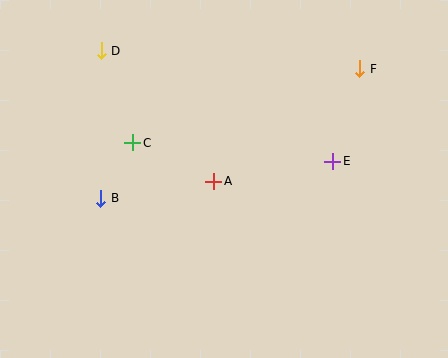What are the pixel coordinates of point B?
Point B is at (101, 198).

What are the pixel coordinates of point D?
Point D is at (101, 51).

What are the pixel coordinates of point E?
Point E is at (333, 161).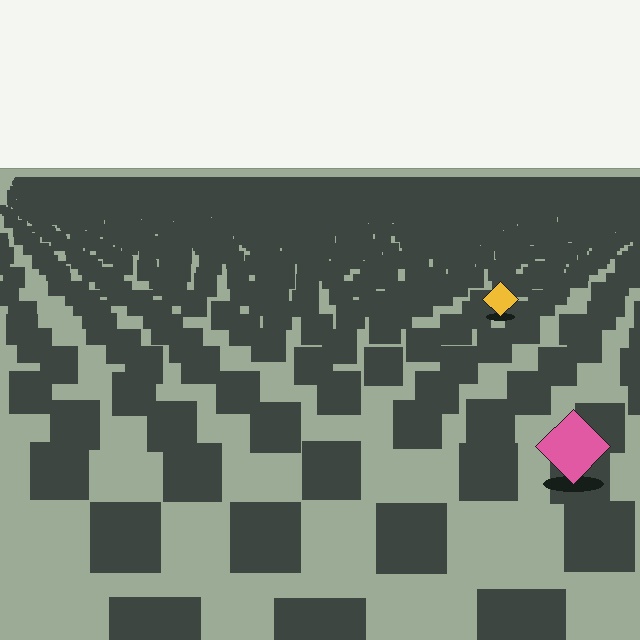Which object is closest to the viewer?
The pink diamond is closest. The texture marks near it are larger and more spread out.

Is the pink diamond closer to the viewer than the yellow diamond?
Yes. The pink diamond is closer — you can tell from the texture gradient: the ground texture is coarser near it.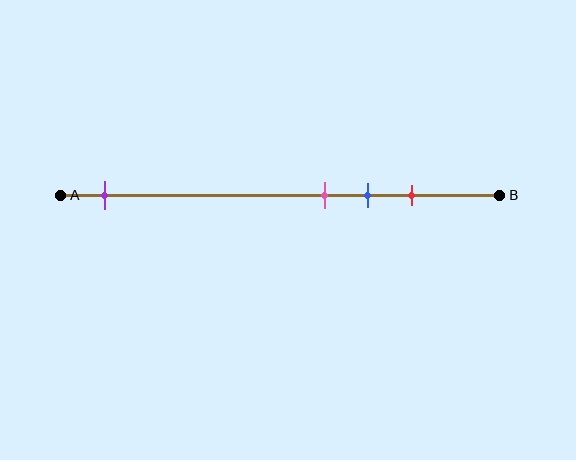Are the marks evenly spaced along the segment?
No, the marks are not evenly spaced.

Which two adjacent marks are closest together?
The pink and blue marks are the closest adjacent pair.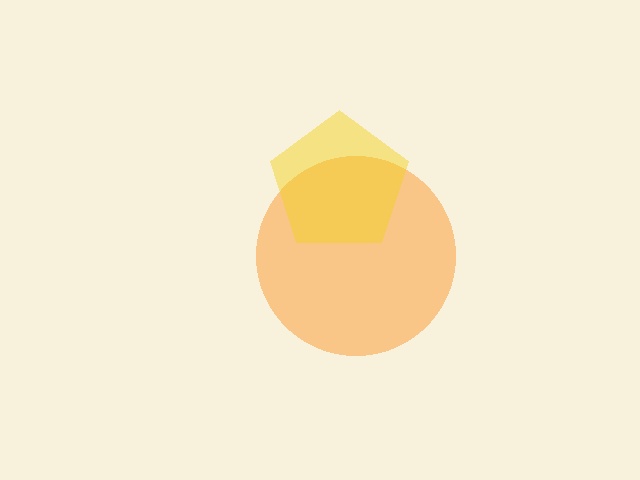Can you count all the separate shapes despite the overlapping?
Yes, there are 2 separate shapes.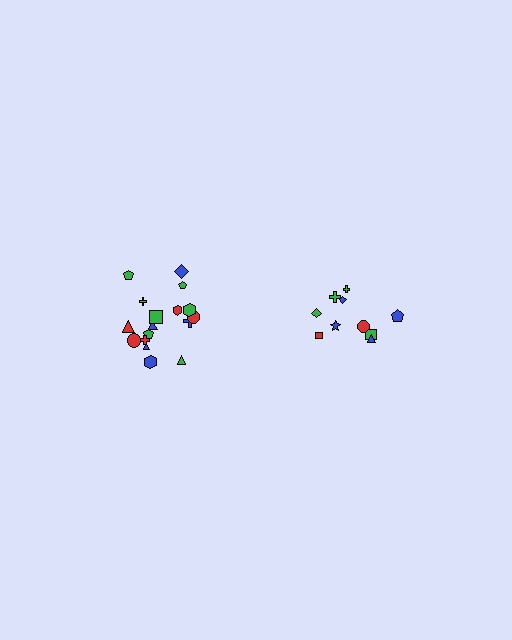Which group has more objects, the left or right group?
The left group.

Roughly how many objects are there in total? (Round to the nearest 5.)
Roughly 30 objects in total.